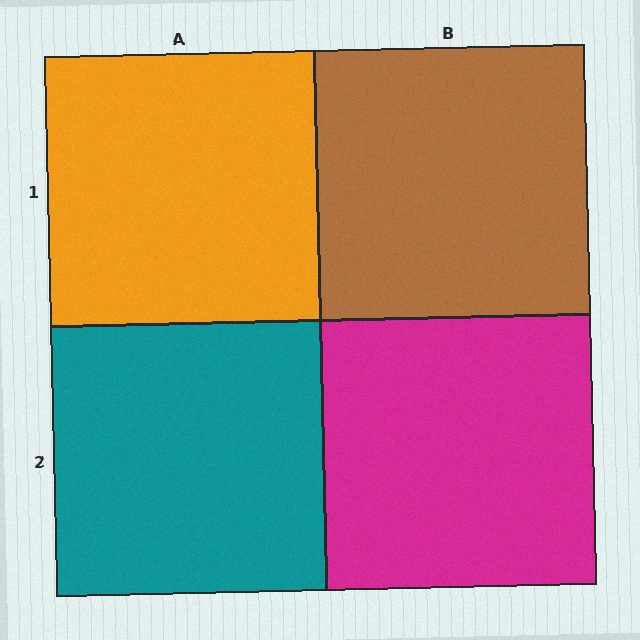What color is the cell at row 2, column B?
Magenta.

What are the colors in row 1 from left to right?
Orange, brown.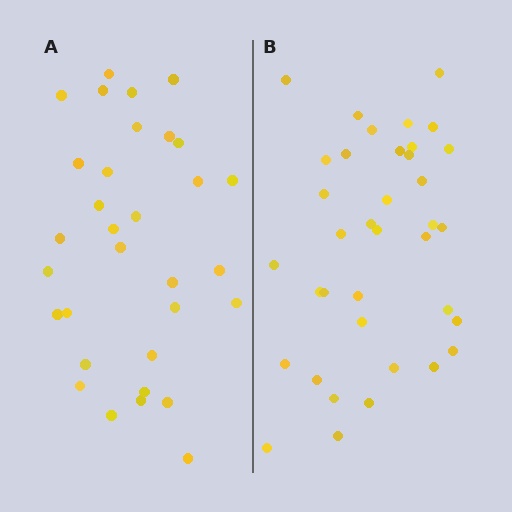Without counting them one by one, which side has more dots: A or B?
Region B (the right region) has more dots.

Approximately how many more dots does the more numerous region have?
Region B has about 5 more dots than region A.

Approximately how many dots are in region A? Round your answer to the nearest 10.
About 30 dots. (The exact count is 32, which rounds to 30.)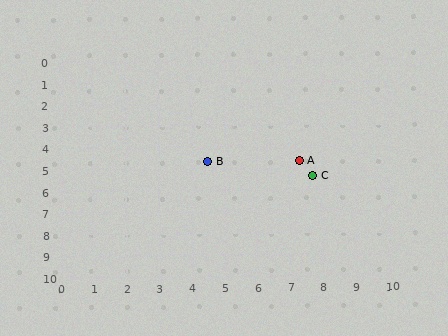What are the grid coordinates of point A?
Point A is at approximately (7.3, 4.7).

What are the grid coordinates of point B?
Point B is at approximately (4.5, 4.7).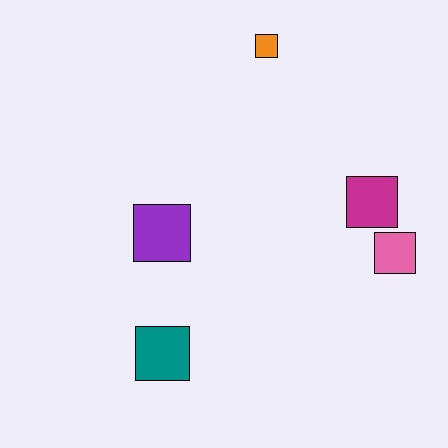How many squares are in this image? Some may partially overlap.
There are 5 squares.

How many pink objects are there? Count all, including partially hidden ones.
There is 1 pink object.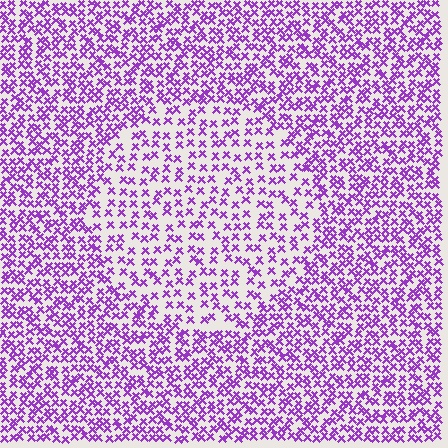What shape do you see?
I see a circle.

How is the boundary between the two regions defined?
The boundary is defined by a change in element density (approximately 1.8x ratio). All elements are the same color, size, and shape.